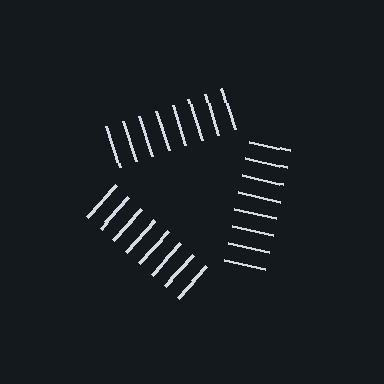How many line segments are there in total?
24 — 8 along each of the 3 edges.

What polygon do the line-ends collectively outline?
An illusory triangle — the line segments terminate on its edges but no continuous stroke is drawn.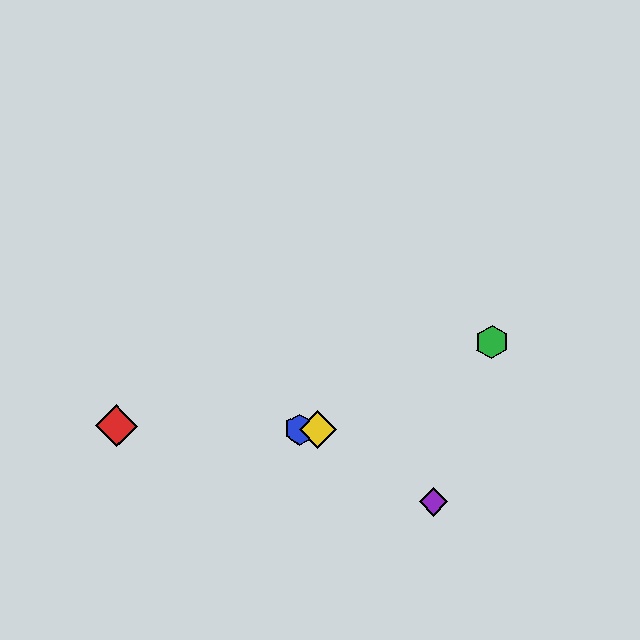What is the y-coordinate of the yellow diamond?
The yellow diamond is at y≈430.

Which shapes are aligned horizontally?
The red diamond, the blue hexagon, the yellow diamond are aligned horizontally.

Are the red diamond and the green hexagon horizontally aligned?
No, the red diamond is at y≈426 and the green hexagon is at y≈342.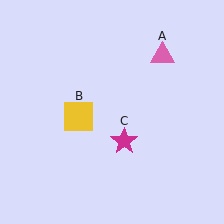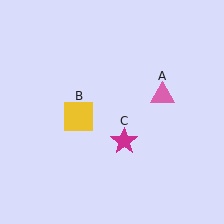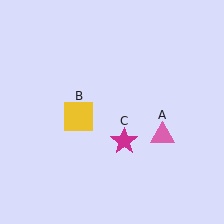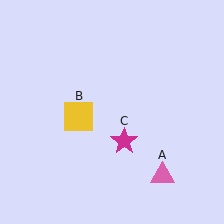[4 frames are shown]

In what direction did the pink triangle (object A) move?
The pink triangle (object A) moved down.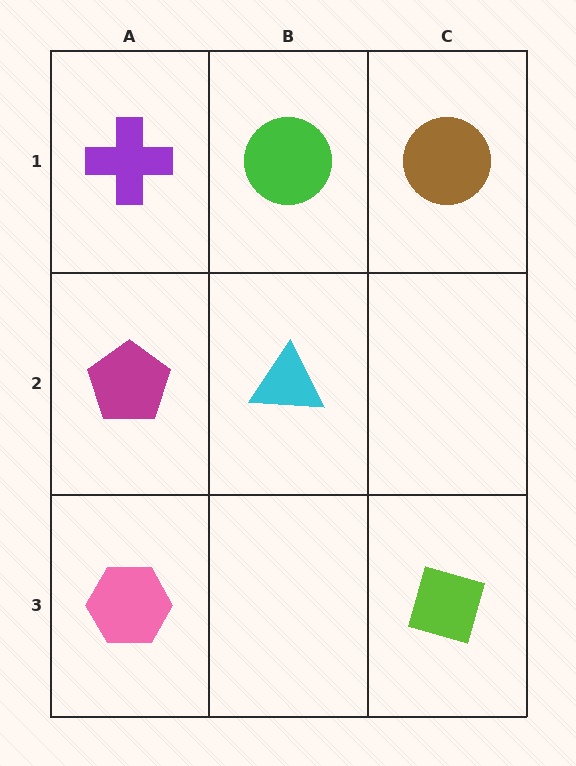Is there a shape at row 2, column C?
No, that cell is empty.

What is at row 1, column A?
A purple cross.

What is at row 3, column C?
A lime diamond.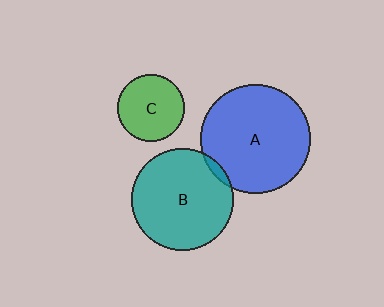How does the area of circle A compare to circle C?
Approximately 2.7 times.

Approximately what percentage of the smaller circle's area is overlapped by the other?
Approximately 5%.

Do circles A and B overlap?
Yes.